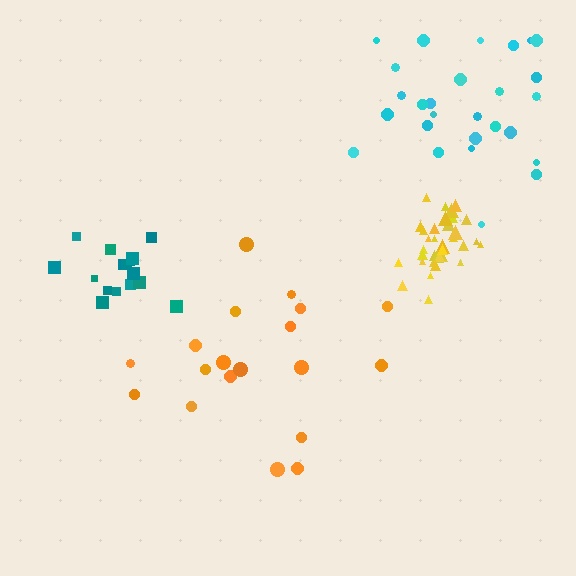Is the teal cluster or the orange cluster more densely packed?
Teal.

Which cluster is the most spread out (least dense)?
Orange.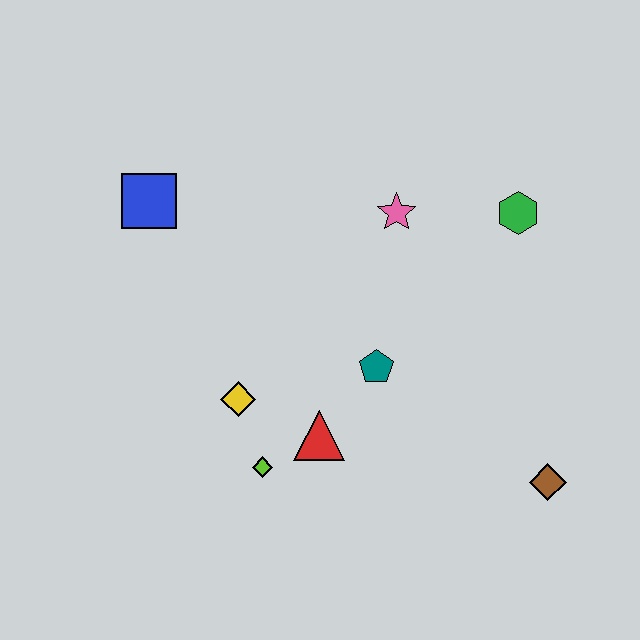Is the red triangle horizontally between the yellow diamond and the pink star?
Yes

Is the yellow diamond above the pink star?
No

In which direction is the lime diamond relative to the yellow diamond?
The lime diamond is below the yellow diamond.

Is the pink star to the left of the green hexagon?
Yes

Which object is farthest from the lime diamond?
The green hexagon is farthest from the lime diamond.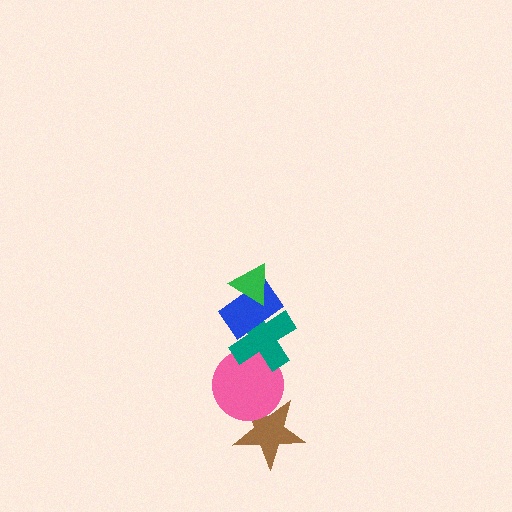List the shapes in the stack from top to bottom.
From top to bottom: the green triangle, the blue rectangle, the teal cross, the pink circle, the brown star.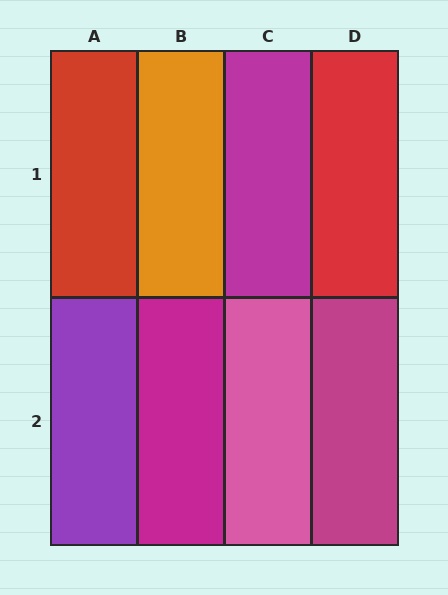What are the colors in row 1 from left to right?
Red, orange, magenta, red.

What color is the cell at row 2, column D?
Magenta.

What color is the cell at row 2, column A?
Purple.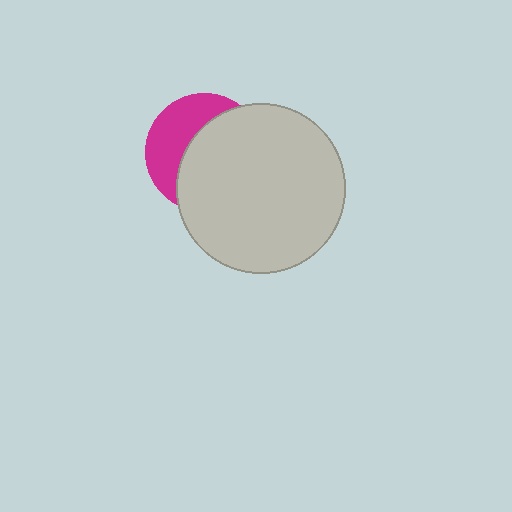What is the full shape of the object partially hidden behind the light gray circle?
The partially hidden object is a magenta circle.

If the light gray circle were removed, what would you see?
You would see the complete magenta circle.